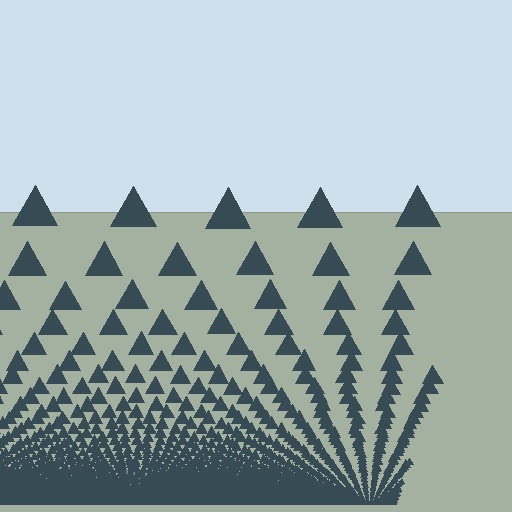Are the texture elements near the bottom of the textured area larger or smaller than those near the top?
Smaller. The gradient is inverted — elements near the bottom are smaller and denser.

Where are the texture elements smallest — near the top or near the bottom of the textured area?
Near the bottom.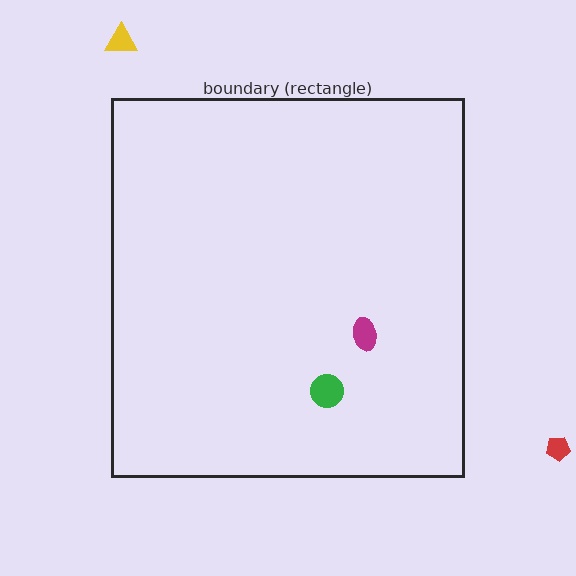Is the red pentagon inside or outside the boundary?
Outside.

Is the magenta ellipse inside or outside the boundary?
Inside.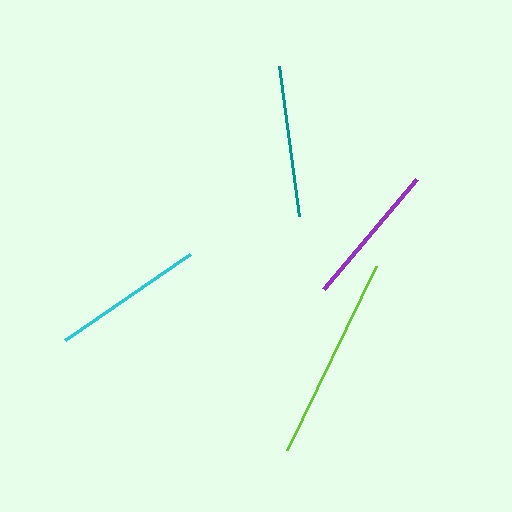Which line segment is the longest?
The lime line is the longest at approximately 205 pixels.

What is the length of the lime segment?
The lime segment is approximately 205 pixels long.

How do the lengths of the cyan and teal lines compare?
The cyan and teal lines are approximately the same length.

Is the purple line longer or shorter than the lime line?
The lime line is longer than the purple line.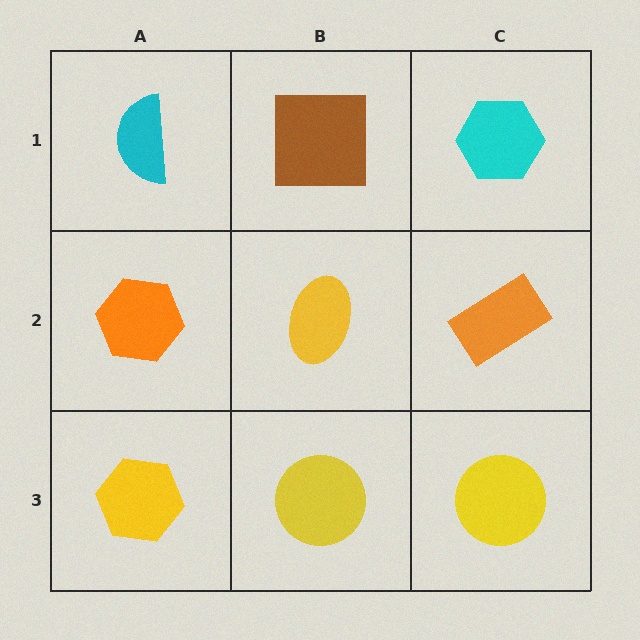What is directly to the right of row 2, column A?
A yellow ellipse.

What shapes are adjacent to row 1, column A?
An orange hexagon (row 2, column A), a brown square (row 1, column B).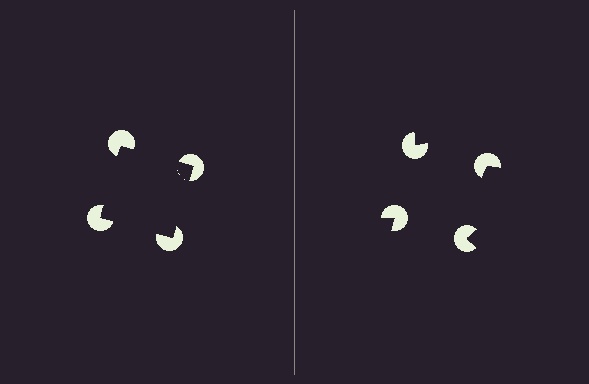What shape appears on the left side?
An illusory square.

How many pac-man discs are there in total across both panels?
8 — 4 on each side.